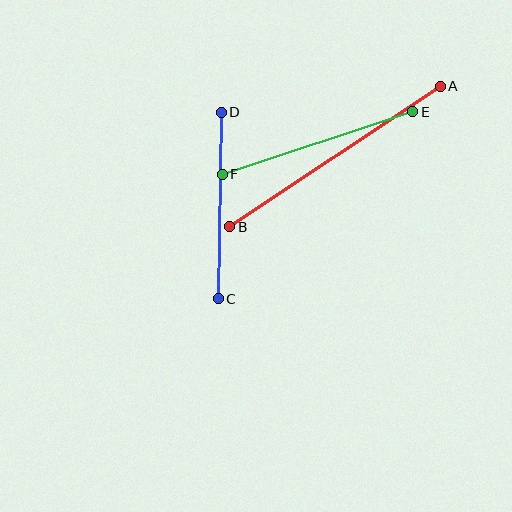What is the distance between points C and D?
The distance is approximately 187 pixels.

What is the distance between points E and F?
The distance is approximately 201 pixels.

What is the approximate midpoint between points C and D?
The midpoint is at approximately (220, 206) pixels.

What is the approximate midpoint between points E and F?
The midpoint is at approximately (318, 143) pixels.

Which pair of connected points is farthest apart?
Points A and B are farthest apart.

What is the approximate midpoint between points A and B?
The midpoint is at approximately (335, 156) pixels.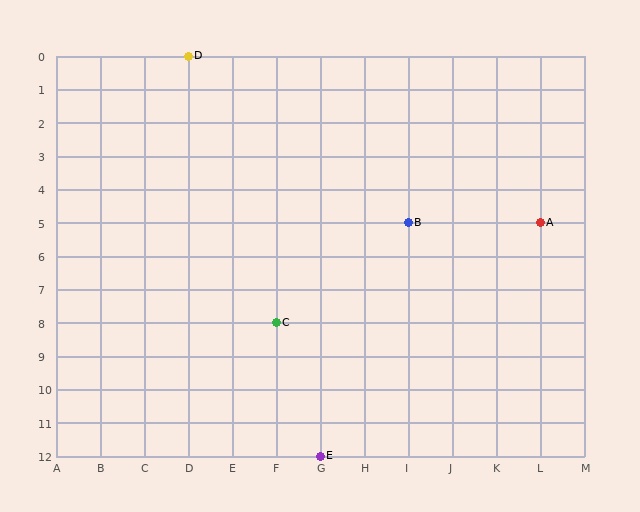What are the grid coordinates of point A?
Point A is at grid coordinates (L, 5).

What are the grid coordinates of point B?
Point B is at grid coordinates (I, 5).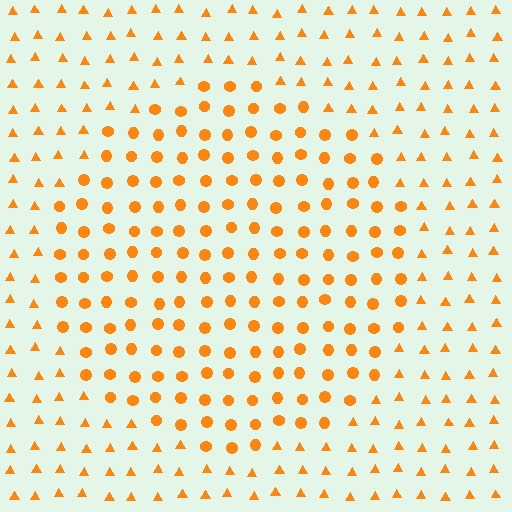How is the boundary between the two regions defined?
The boundary is defined by a change in element shape: circles inside vs. triangles outside. All elements share the same color and spacing.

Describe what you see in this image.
The image is filled with small orange elements arranged in a uniform grid. A circle-shaped region contains circles, while the surrounding area contains triangles. The boundary is defined purely by the change in element shape.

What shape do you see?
I see a circle.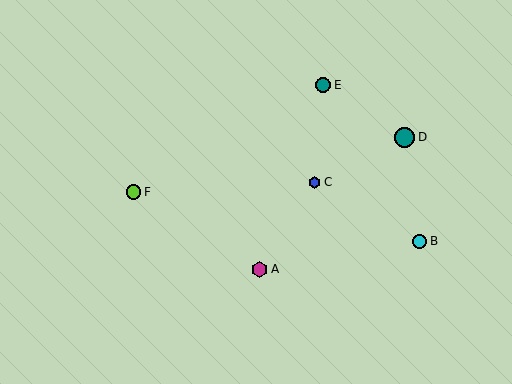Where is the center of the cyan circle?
The center of the cyan circle is at (420, 241).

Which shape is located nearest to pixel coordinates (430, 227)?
The cyan circle (labeled B) at (420, 241) is nearest to that location.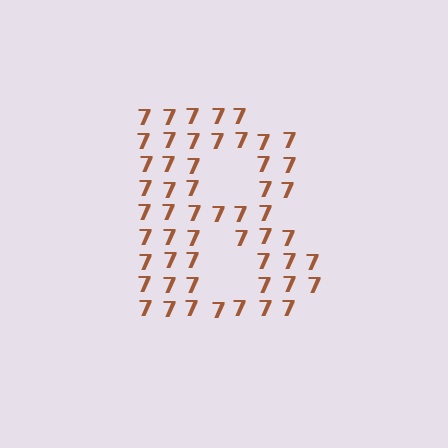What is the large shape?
The large shape is the letter B.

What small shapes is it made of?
It is made of small digit 7's.